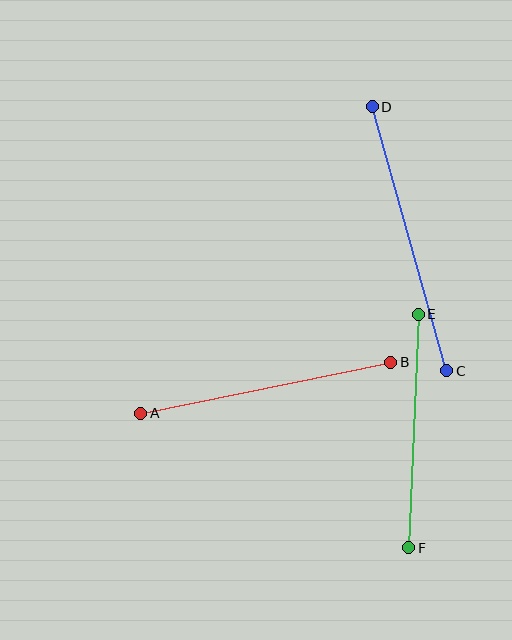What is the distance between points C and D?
The distance is approximately 274 pixels.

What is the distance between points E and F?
The distance is approximately 234 pixels.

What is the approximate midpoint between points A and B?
The midpoint is at approximately (266, 388) pixels.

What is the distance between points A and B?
The distance is approximately 255 pixels.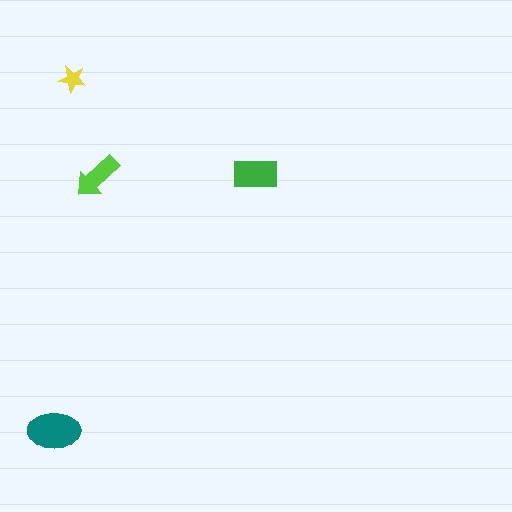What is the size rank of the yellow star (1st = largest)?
4th.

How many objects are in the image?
There are 4 objects in the image.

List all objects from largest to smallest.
The teal ellipse, the green rectangle, the lime arrow, the yellow star.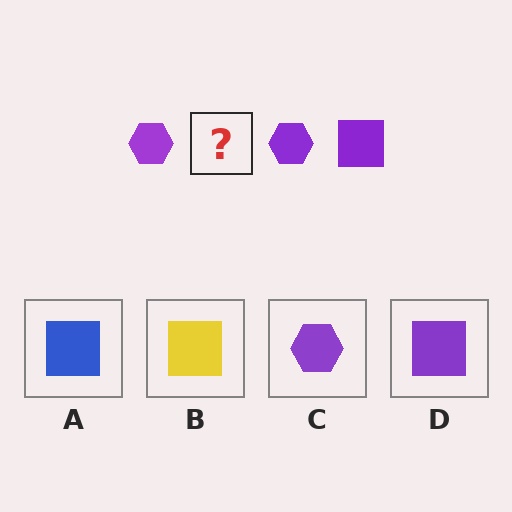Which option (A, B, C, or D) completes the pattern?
D.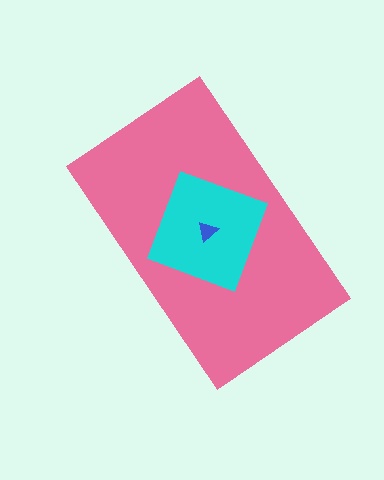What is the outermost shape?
The pink rectangle.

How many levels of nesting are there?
3.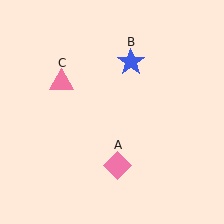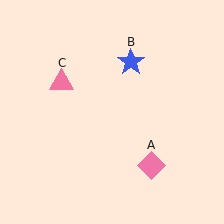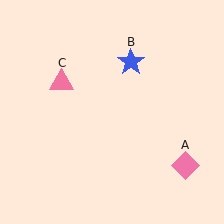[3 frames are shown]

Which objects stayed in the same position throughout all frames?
Blue star (object B) and pink triangle (object C) remained stationary.